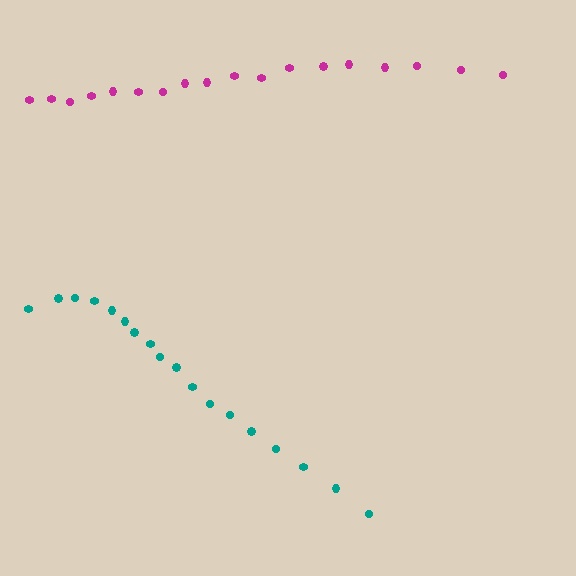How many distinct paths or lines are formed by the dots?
There are 2 distinct paths.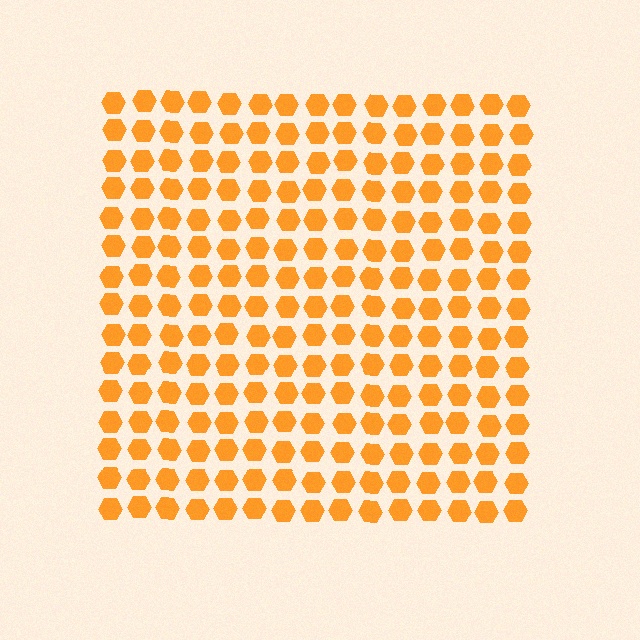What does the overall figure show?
The overall figure shows a square.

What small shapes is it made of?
It is made of small hexagons.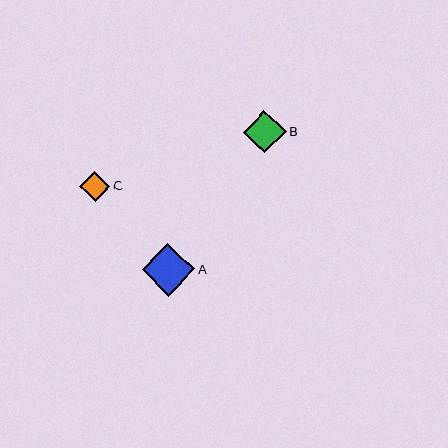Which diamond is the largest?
Diamond A is the largest with a size of approximately 53 pixels.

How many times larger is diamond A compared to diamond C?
Diamond A is approximately 1.8 times the size of diamond C.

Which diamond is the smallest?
Diamond C is the smallest with a size of approximately 30 pixels.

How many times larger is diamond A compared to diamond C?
Diamond A is approximately 1.8 times the size of diamond C.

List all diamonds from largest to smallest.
From largest to smallest: A, B, C.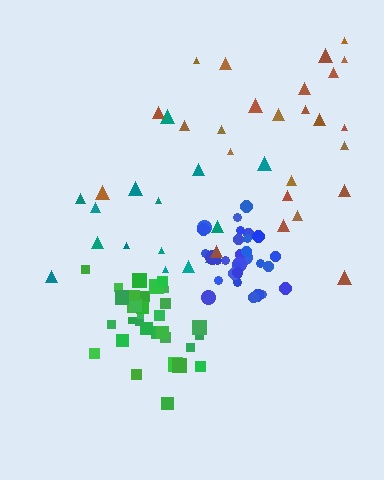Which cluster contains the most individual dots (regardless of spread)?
Blue (34).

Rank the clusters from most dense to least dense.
blue, green, brown, teal.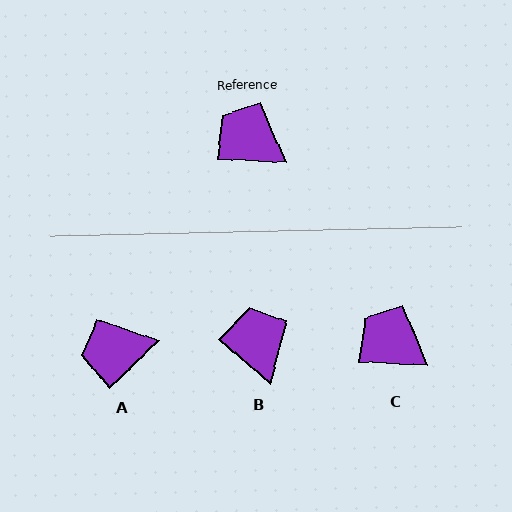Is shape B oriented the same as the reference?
No, it is off by about 38 degrees.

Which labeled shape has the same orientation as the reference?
C.